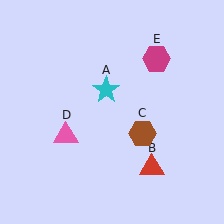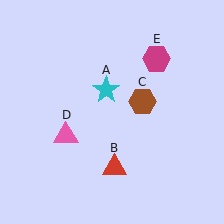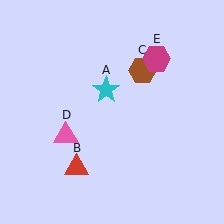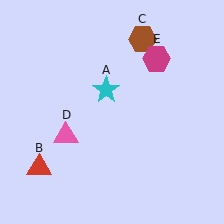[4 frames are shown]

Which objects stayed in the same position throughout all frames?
Cyan star (object A) and pink triangle (object D) and magenta hexagon (object E) remained stationary.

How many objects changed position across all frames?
2 objects changed position: red triangle (object B), brown hexagon (object C).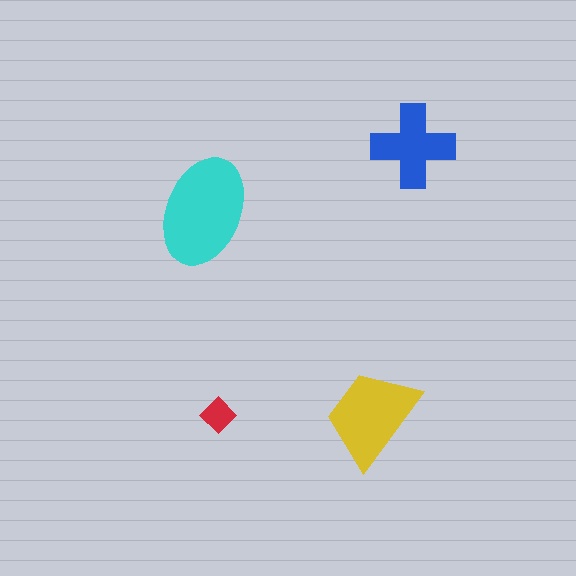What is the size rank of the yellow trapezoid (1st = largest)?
2nd.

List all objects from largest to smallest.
The cyan ellipse, the yellow trapezoid, the blue cross, the red diamond.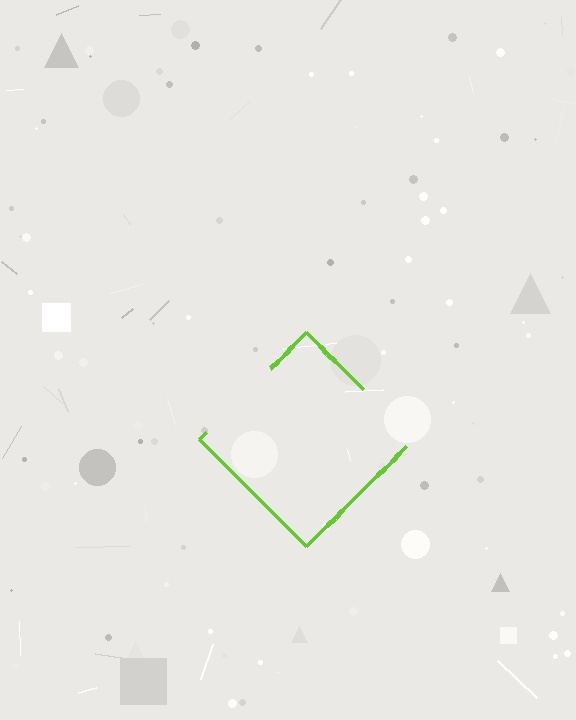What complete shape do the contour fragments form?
The contour fragments form a diamond.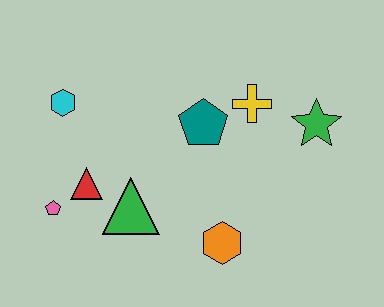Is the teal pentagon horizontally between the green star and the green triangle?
Yes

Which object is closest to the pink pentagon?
The red triangle is closest to the pink pentagon.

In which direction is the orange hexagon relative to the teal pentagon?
The orange hexagon is below the teal pentagon.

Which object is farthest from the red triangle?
The green star is farthest from the red triangle.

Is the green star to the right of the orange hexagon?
Yes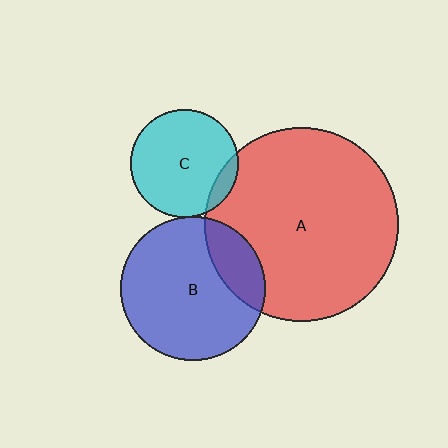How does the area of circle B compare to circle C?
Approximately 1.8 times.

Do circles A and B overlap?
Yes.